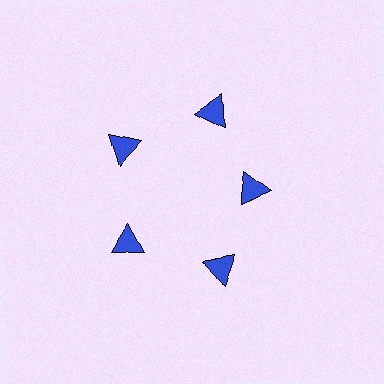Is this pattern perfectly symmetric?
No. The 5 blue triangles are arranged in a ring, but one element near the 3 o'clock position is pulled inward toward the center, breaking the 5-fold rotational symmetry.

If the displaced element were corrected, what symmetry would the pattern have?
It would have 5-fold rotational symmetry — the pattern would map onto itself every 72 degrees.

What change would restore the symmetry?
The symmetry would be restored by moving it outward, back onto the ring so that all 5 triangles sit at equal angles and equal distance from the center.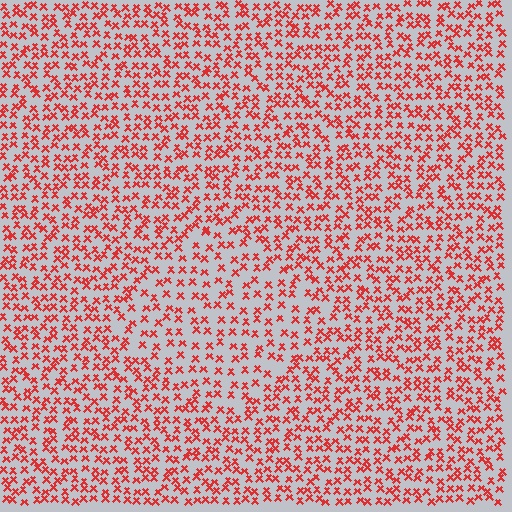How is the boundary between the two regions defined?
The boundary is defined by a change in element density (approximately 1.5x ratio). All elements are the same color, size, and shape.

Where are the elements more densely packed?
The elements are more densely packed outside the diamond boundary.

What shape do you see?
I see a diamond.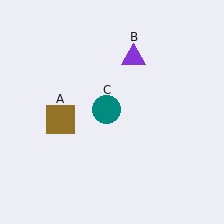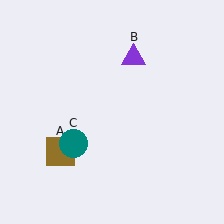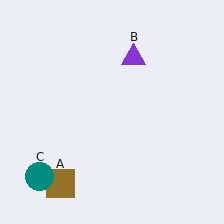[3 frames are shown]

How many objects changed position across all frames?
2 objects changed position: brown square (object A), teal circle (object C).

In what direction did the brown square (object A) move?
The brown square (object A) moved down.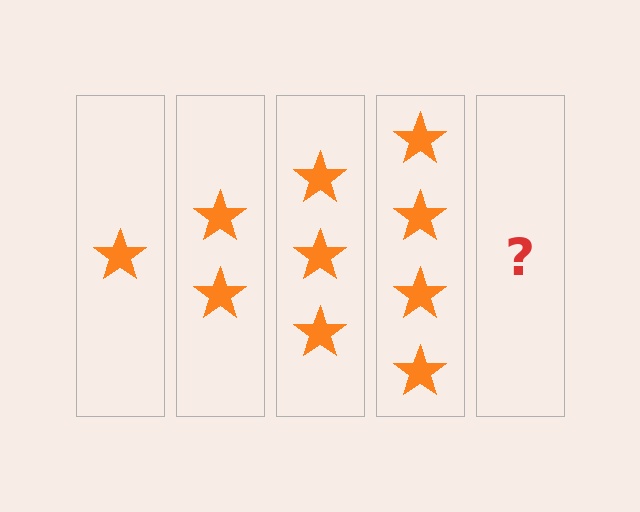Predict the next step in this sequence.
The next step is 5 stars.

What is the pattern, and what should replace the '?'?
The pattern is that each step adds one more star. The '?' should be 5 stars.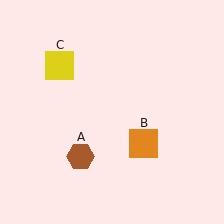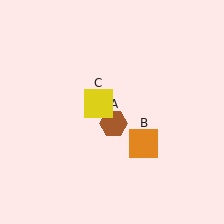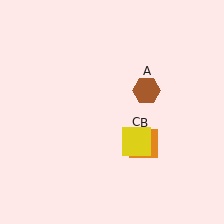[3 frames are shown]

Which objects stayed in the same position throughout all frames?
Orange square (object B) remained stationary.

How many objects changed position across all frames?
2 objects changed position: brown hexagon (object A), yellow square (object C).